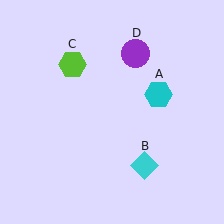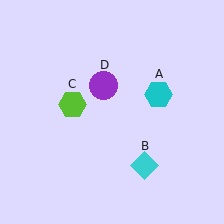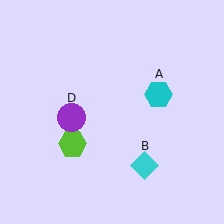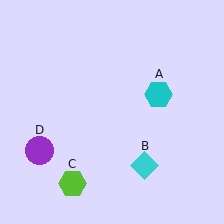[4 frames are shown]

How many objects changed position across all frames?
2 objects changed position: lime hexagon (object C), purple circle (object D).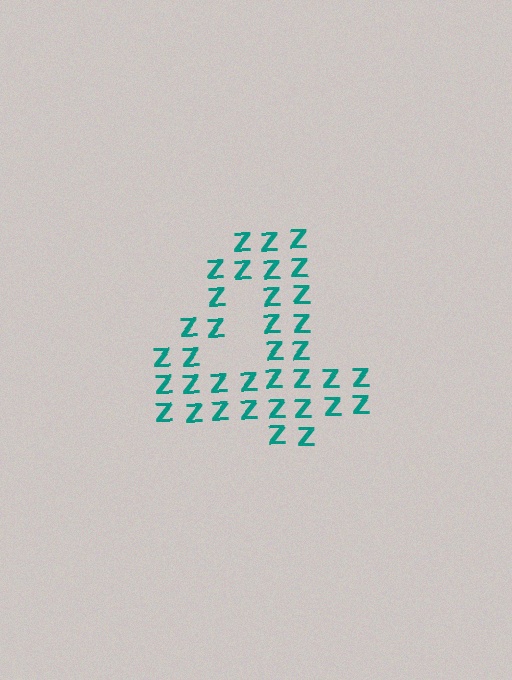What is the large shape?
The large shape is the digit 4.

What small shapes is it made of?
It is made of small letter Z's.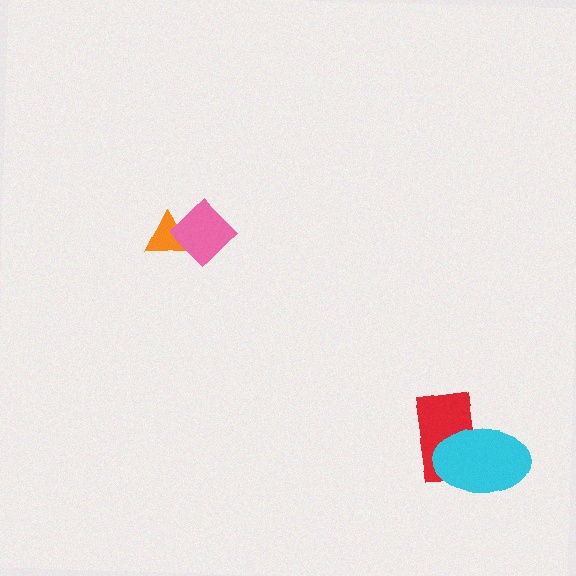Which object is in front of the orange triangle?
The pink diamond is in front of the orange triangle.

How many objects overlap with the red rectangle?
1 object overlaps with the red rectangle.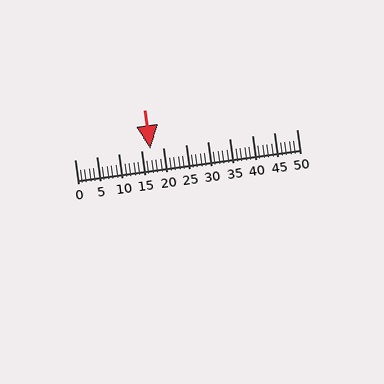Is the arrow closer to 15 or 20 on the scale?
The arrow is closer to 15.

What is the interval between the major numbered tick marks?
The major tick marks are spaced 5 units apart.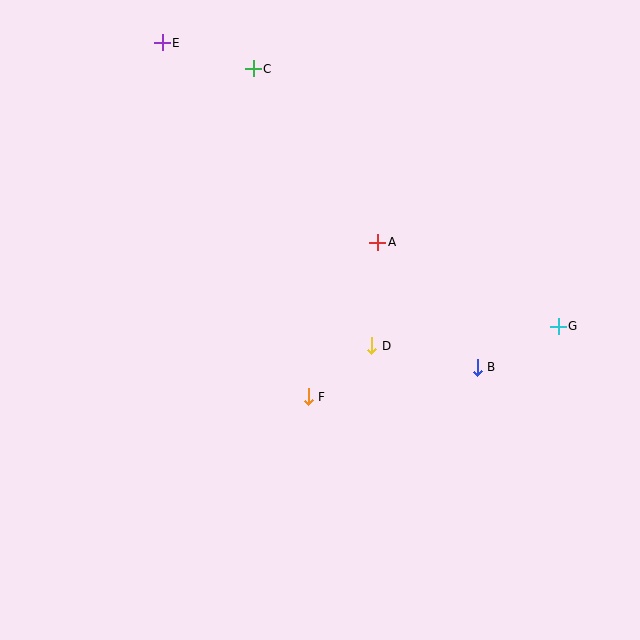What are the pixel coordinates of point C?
Point C is at (253, 69).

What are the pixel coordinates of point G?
Point G is at (558, 326).